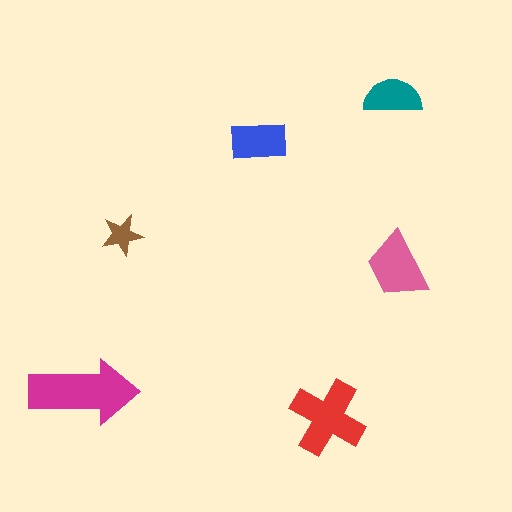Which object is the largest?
The magenta arrow.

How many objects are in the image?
There are 6 objects in the image.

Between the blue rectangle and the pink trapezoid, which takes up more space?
The pink trapezoid.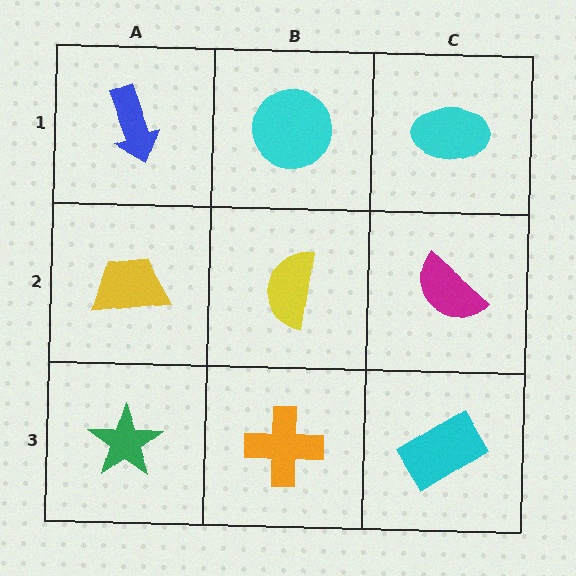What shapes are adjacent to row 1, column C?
A magenta semicircle (row 2, column C), a cyan circle (row 1, column B).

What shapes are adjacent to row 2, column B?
A cyan circle (row 1, column B), an orange cross (row 3, column B), a yellow trapezoid (row 2, column A), a magenta semicircle (row 2, column C).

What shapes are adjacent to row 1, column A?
A yellow trapezoid (row 2, column A), a cyan circle (row 1, column B).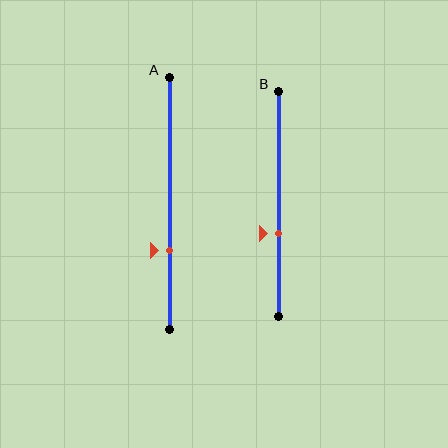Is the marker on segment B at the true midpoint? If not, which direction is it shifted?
No, the marker on segment B is shifted downward by about 13% of the segment length.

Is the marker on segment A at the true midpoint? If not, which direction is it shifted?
No, the marker on segment A is shifted downward by about 19% of the segment length.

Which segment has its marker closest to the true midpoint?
Segment B has its marker closest to the true midpoint.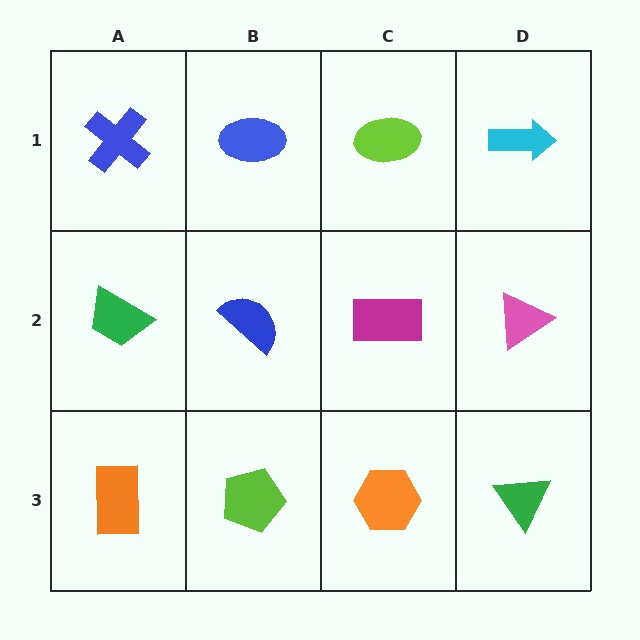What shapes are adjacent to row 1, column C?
A magenta rectangle (row 2, column C), a blue ellipse (row 1, column B), a cyan arrow (row 1, column D).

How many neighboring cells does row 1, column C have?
3.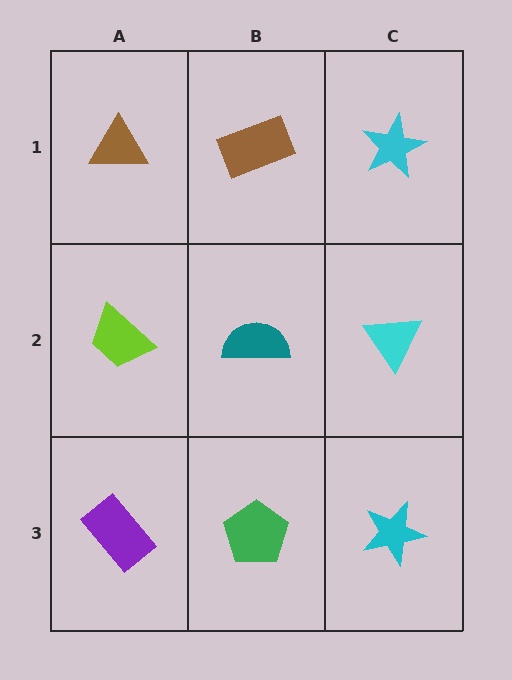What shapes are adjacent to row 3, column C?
A cyan triangle (row 2, column C), a green pentagon (row 3, column B).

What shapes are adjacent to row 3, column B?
A teal semicircle (row 2, column B), a purple rectangle (row 3, column A), a cyan star (row 3, column C).